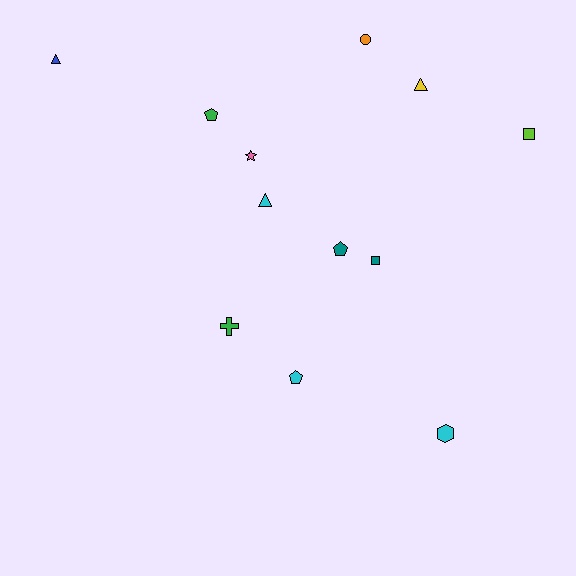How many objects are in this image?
There are 12 objects.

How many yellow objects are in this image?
There is 1 yellow object.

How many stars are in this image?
There is 1 star.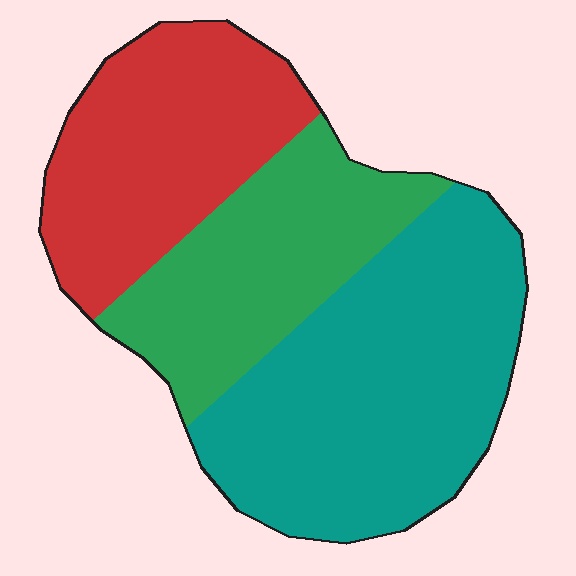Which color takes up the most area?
Teal, at roughly 45%.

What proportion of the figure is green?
Green covers roughly 25% of the figure.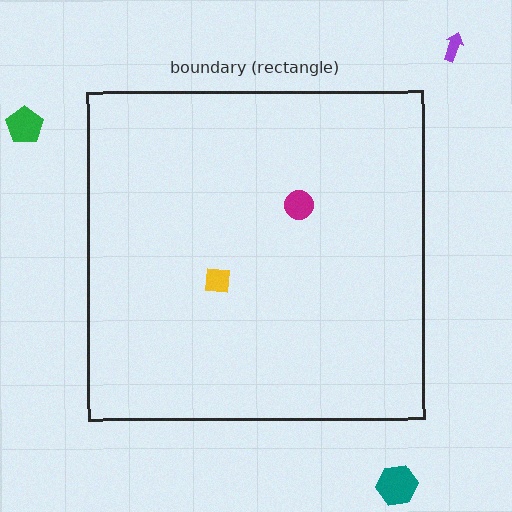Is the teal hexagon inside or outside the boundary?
Outside.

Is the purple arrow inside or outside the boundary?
Outside.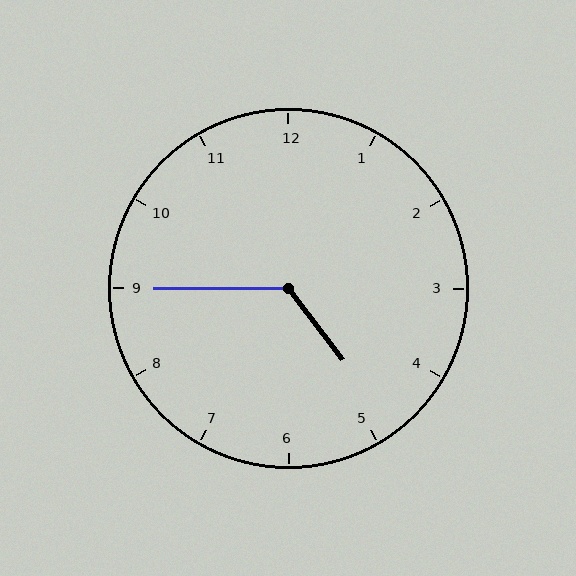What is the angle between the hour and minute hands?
Approximately 128 degrees.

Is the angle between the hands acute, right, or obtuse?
It is obtuse.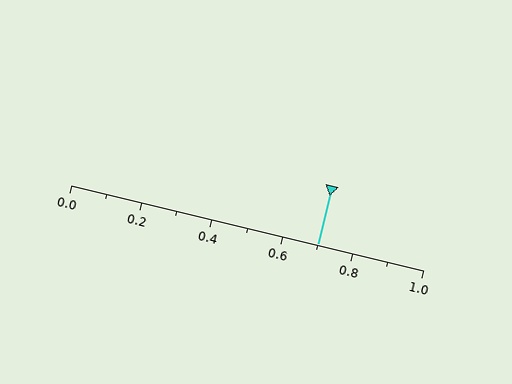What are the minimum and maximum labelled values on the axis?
The axis runs from 0.0 to 1.0.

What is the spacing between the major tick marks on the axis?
The major ticks are spaced 0.2 apart.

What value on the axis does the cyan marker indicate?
The marker indicates approximately 0.7.